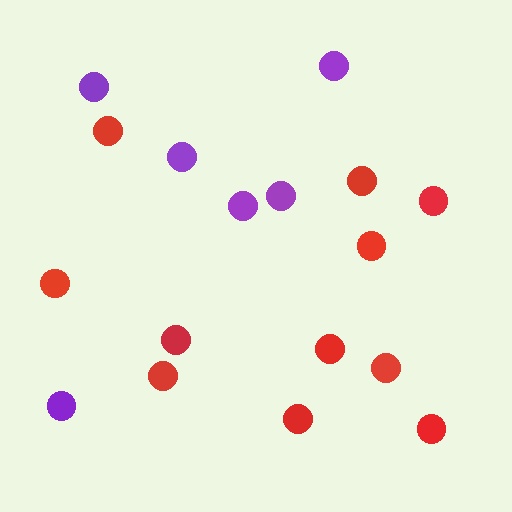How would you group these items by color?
There are 2 groups: one group of purple circles (6) and one group of red circles (11).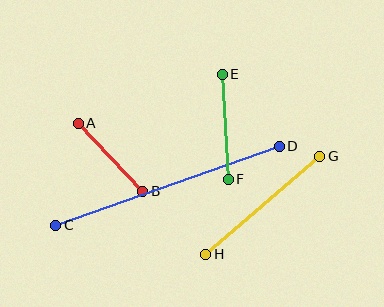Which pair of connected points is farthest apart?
Points C and D are farthest apart.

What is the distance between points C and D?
The distance is approximately 237 pixels.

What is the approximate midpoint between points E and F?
The midpoint is at approximately (225, 127) pixels.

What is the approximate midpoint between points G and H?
The midpoint is at approximately (263, 205) pixels.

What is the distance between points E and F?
The distance is approximately 105 pixels.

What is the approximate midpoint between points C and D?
The midpoint is at approximately (168, 186) pixels.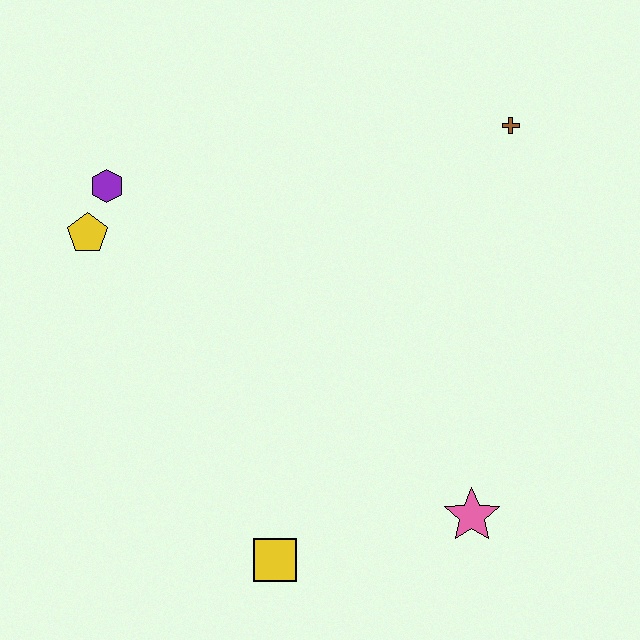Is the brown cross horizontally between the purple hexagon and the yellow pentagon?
No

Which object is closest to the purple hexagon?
The yellow pentagon is closest to the purple hexagon.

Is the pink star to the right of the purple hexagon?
Yes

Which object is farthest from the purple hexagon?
The pink star is farthest from the purple hexagon.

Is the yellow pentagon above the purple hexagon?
No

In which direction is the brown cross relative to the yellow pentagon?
The brown cross is to the right of the yellow pentagon.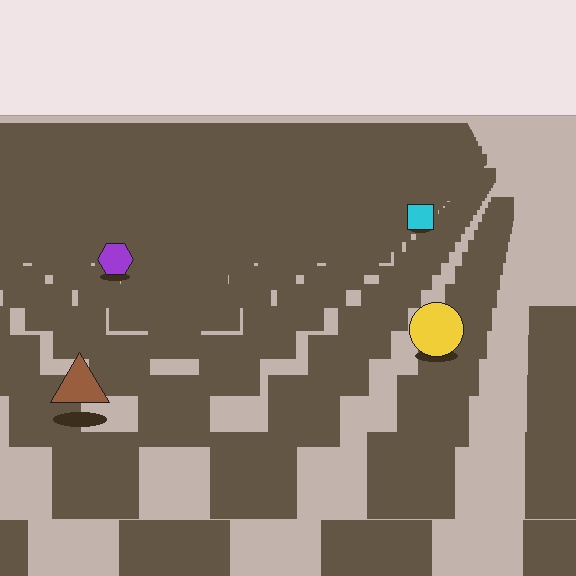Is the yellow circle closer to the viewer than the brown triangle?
No. The brown triangle is closer — you can tell from the texture gradient: the ground texture is coarser near it.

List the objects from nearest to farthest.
From nearest to farthest: the brown triangle, the yellow circle, the purple hexagon, the cyan square.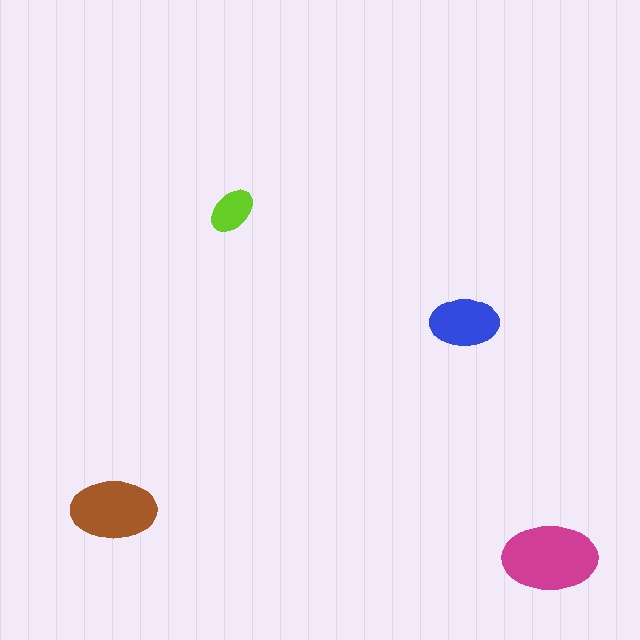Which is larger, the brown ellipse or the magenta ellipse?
The magenta one.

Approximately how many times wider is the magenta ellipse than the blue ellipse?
About 1.5 times wider.